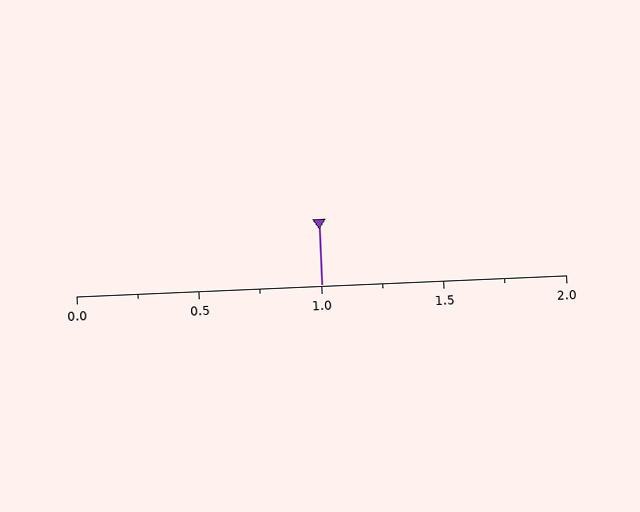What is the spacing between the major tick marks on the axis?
The major ticks are spaced 0.5 apart.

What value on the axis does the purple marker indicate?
The marker indicates approximately 1.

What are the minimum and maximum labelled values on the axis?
The axis runs from 0.0 to 2.0.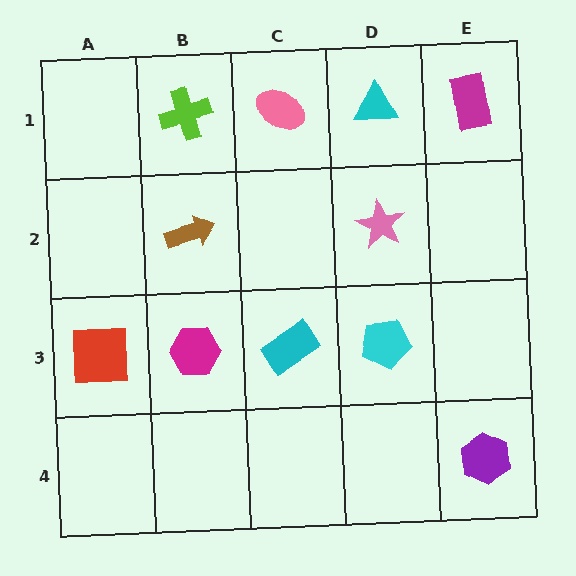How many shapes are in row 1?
4 shapes.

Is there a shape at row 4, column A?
No, that cell is empty.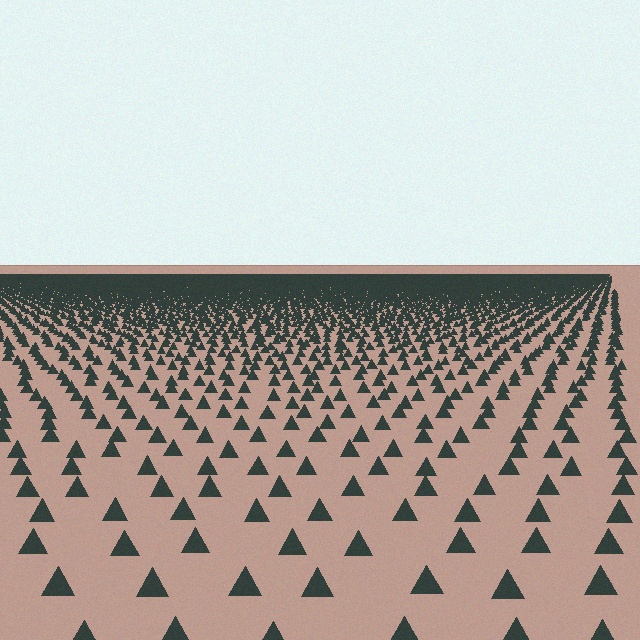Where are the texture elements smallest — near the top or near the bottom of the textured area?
Near the top.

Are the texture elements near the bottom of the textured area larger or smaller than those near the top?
Larger. Near the bottom, elements are closer to the viewer and appear at a bigger on-screen size.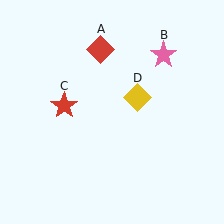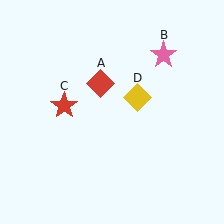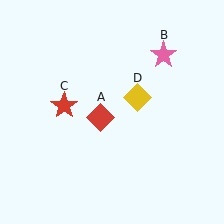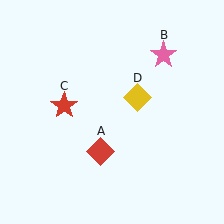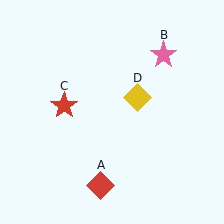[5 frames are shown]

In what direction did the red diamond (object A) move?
The red diamond (object A) moved down.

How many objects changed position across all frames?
1 object changed position: red diamond (object A).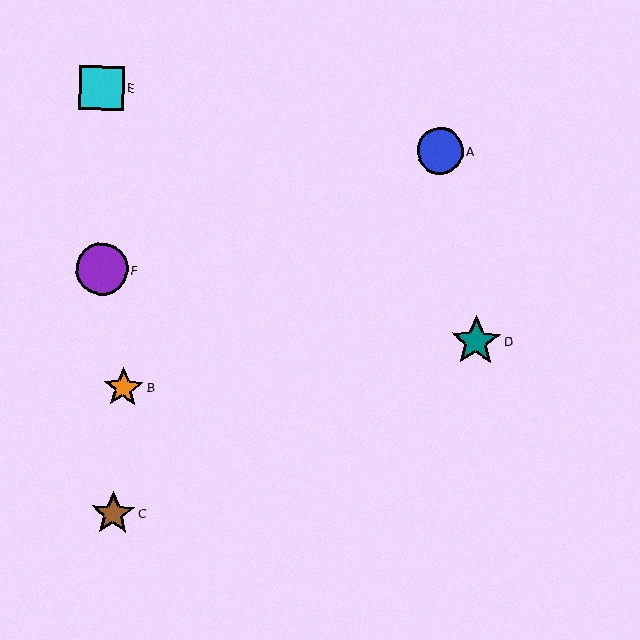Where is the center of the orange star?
The center of the orange star is at (123, 388).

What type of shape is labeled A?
Shape A is a blue circle.